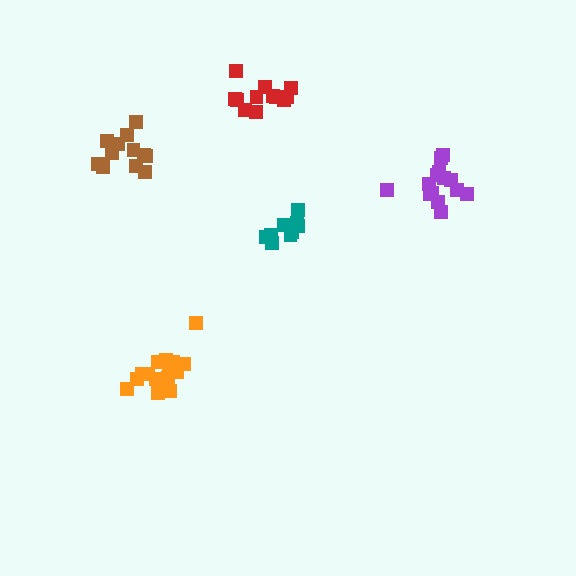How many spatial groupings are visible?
There are 5 spatial groupings.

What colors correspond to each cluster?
The clusters are colored: purple, red, brown, orange, teal.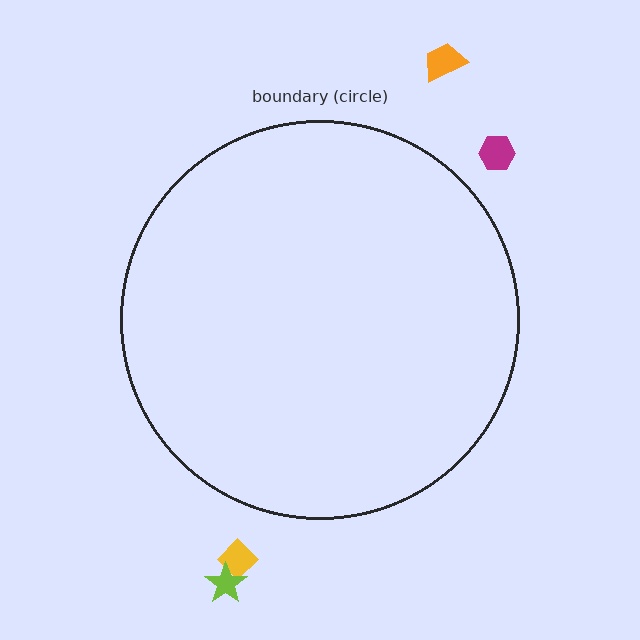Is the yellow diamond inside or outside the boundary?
Outside.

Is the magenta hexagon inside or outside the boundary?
Outside.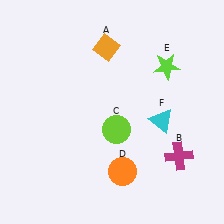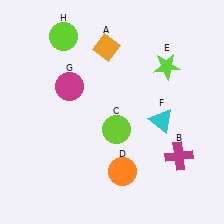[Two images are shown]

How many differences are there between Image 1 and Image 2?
There are 2 differences between the two images.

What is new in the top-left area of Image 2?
A magenta circle (G) was added in the top-left area of Image 2.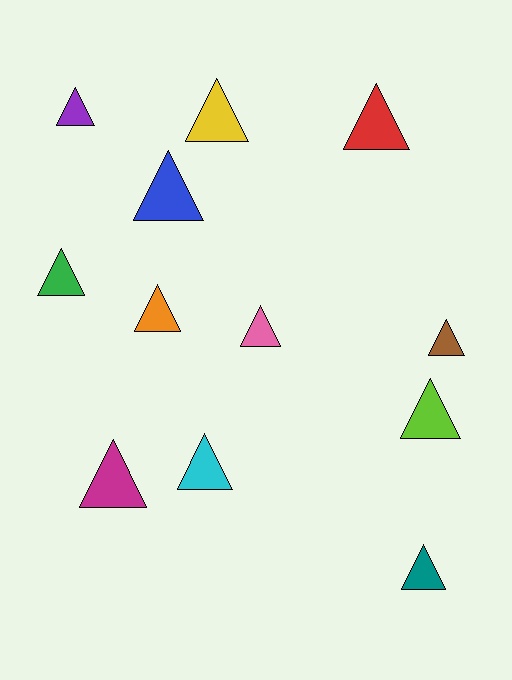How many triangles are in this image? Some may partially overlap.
There are 12 triangles.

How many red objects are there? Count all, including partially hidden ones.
There is 1 red object.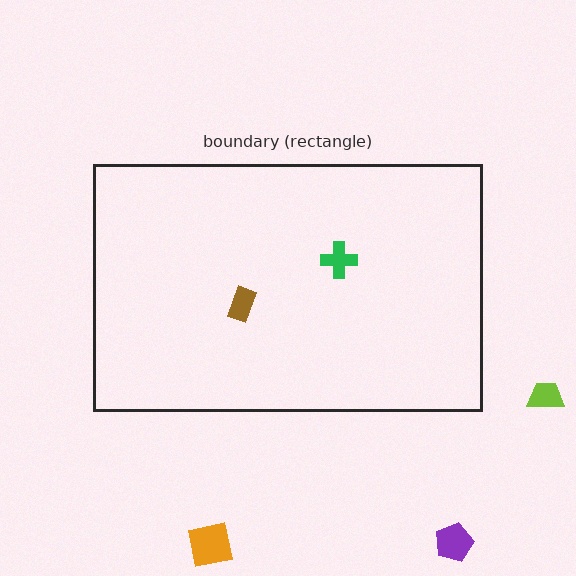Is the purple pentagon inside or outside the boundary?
Outside.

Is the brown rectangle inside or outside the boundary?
Inside.